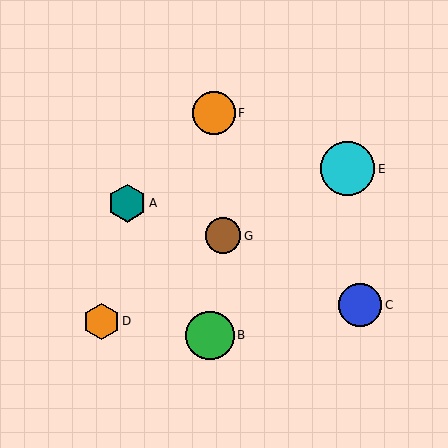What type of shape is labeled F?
Shape F is an orange circle.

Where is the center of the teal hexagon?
The center of the teal hexagon is at (127, 203).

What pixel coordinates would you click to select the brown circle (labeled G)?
Click at (223, 236) to select the brown circle G.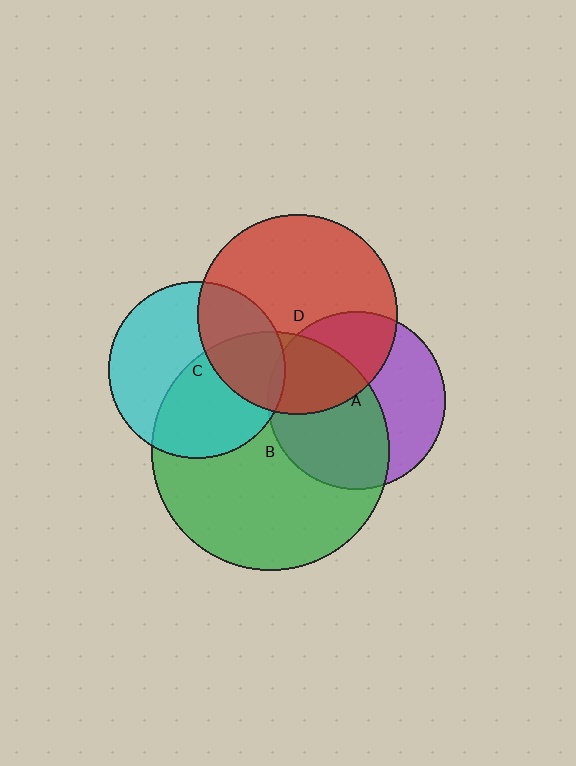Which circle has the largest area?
Circle B (green).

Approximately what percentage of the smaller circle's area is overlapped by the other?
Approximately 30%.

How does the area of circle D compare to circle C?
Approximately 1.3 times.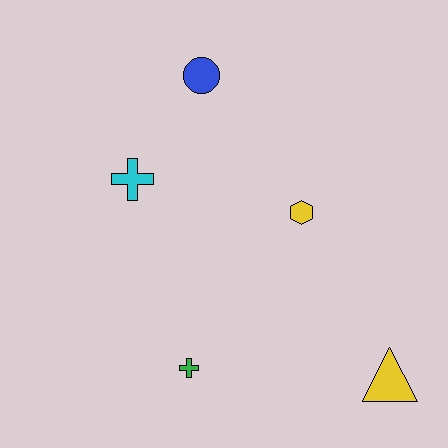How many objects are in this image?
There are 5 objects.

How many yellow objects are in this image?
There are 2 yellow objects.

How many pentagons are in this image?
There are no pentagons.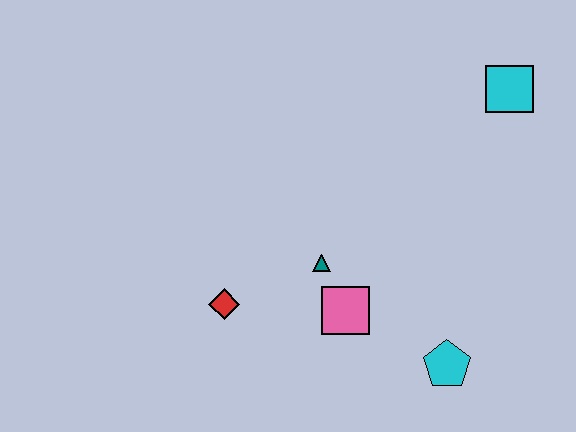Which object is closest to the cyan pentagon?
The pink square is closest to the cyan pentagon.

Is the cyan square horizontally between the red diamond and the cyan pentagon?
No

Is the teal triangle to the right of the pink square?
No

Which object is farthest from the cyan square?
The red diamond is farthest from the cyan square.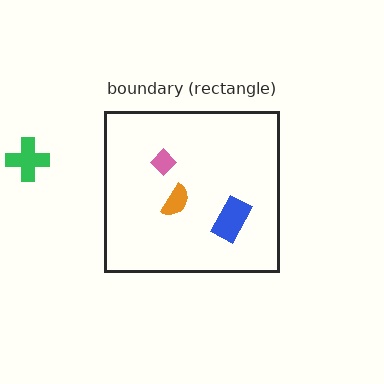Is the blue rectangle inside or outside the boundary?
Inside.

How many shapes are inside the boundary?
3 inside, 1 outside.